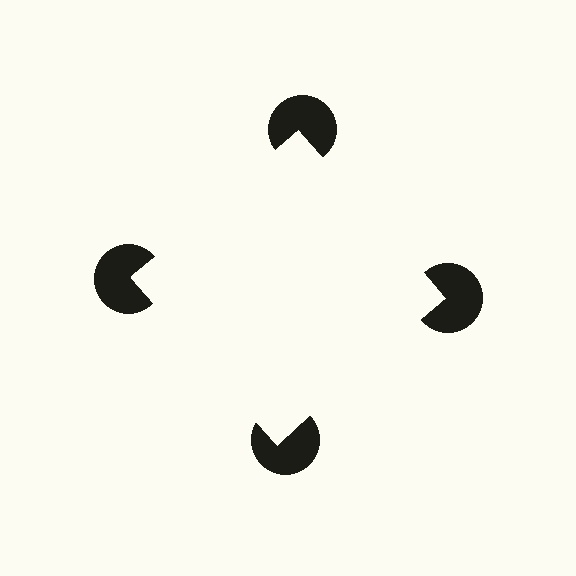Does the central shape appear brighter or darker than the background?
It typically appears slightly brighter than the background, even though no actual brightness change is drawn.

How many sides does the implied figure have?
4 sides.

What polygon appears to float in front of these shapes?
An illusory square — its edges are inferred from the aligned wedge cuts in the pac-man discs, not physically drawn.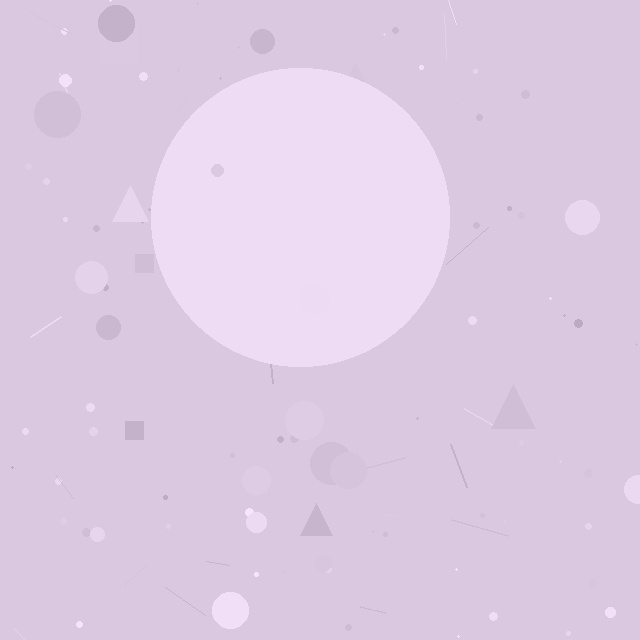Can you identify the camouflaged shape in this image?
The camouflaged shape is a circle.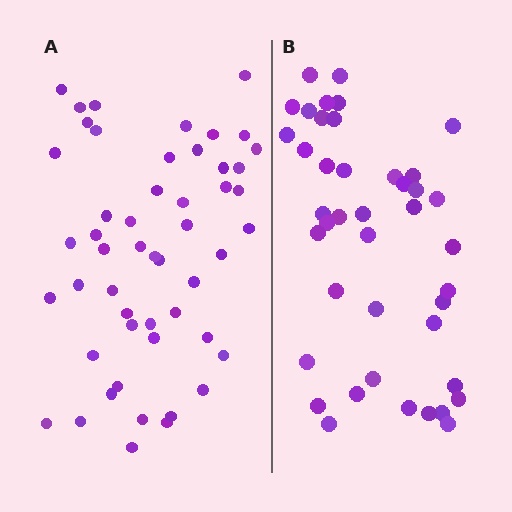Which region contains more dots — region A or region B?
Region A (the left region) has more dots.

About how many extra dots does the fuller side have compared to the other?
Region A has roughly 8 or so more dots than region B.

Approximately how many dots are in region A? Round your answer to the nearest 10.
About 50 dots. (The exact count is 51, which rounds to 50.)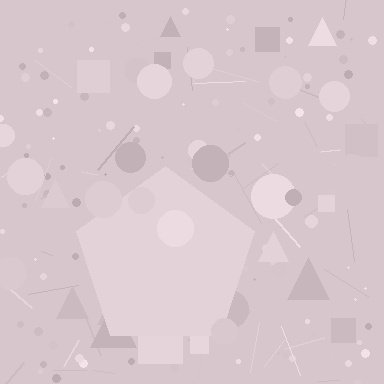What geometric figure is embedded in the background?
A pentagon is embedded in the background.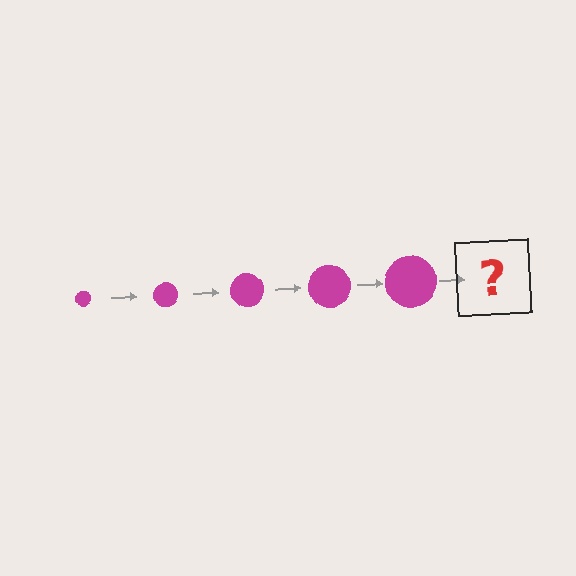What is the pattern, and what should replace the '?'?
The pattern is that the circle gets progressively larger each step. The '?' should be a magenta circle, larger than the previous one.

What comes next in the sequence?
The next element should be a magenta circle, larger than the previous one.